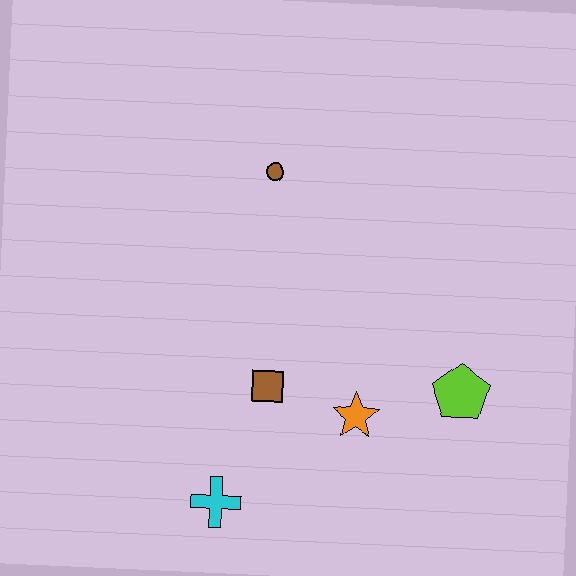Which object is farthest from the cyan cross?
The brown circle is farthest from the cyan cross.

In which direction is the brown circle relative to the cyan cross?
The brown circle is above the cyan cross.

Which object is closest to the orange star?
The brown square is closest to the orange star.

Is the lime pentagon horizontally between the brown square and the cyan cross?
No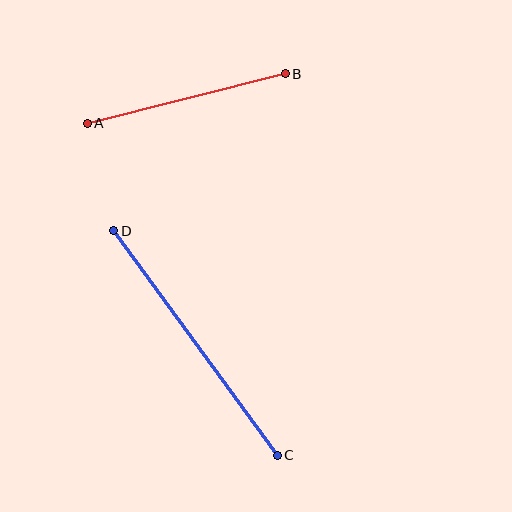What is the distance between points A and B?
The distance is approximately 204 pixels.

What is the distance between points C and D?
The distance is approximately 278 pixels.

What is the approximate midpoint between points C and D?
The midpoint is at approximately (196, 343) pixels.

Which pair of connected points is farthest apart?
Points C and D are farthest apart.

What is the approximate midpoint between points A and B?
The midpoint is at approximately (186, 98) pixels.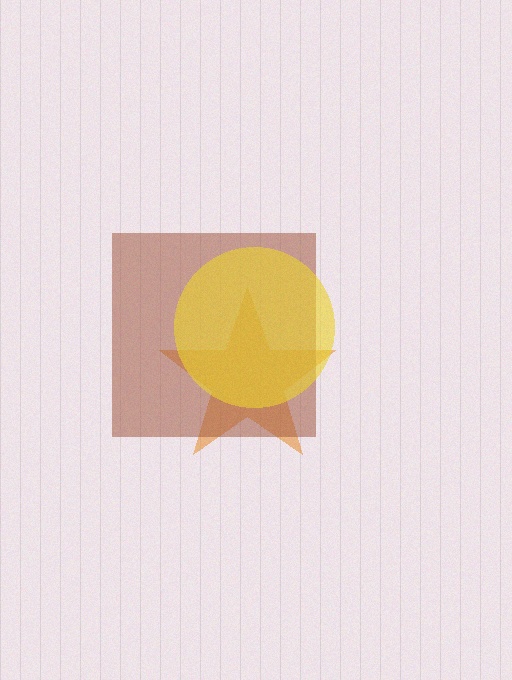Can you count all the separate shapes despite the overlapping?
Yes, there are 3 separate shapes.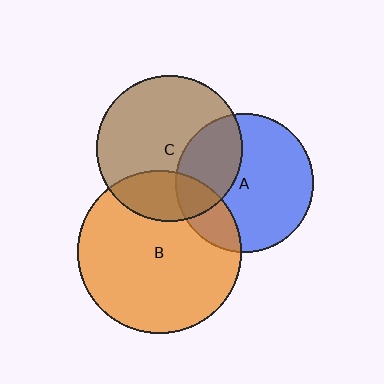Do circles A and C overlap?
Yes.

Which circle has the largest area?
Circle B (orange).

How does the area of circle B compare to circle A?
Approximately 1.4 times.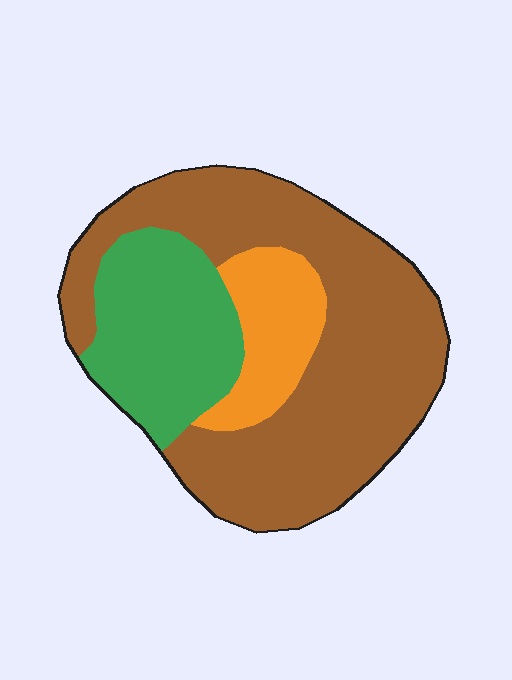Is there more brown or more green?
Brown.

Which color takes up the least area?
Orange, at roughly 15%.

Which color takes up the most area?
Brown, at roughly 60%.